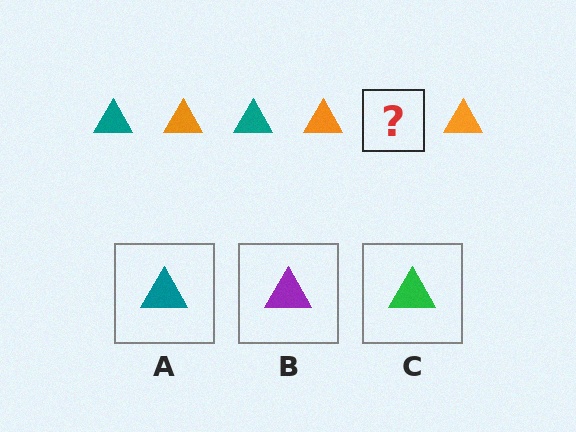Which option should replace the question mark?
Option A.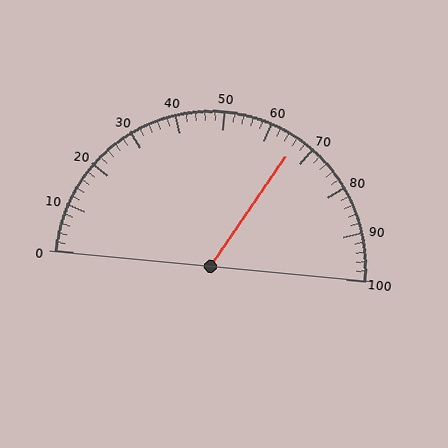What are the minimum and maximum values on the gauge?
The gauge ranges from 0 to 100.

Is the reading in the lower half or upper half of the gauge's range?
The reading is in the upper half of the range (0 to 100).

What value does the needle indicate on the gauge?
The needle indicates approximately 66.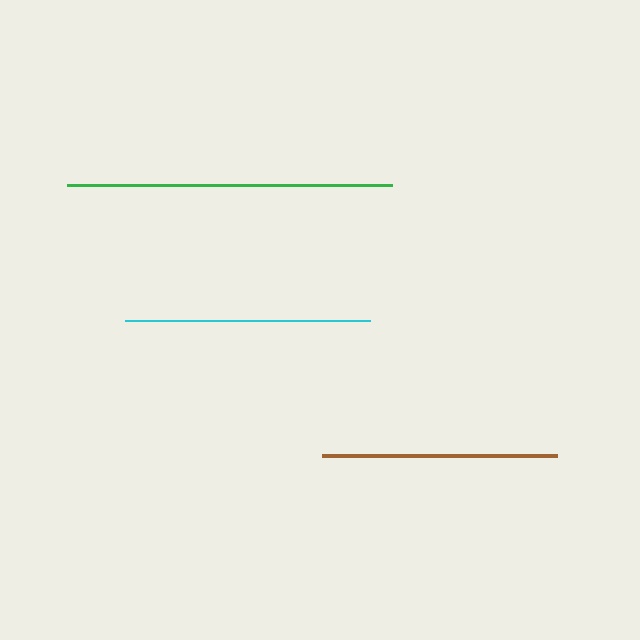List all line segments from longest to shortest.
From longest to shortest: green, cyan, brown.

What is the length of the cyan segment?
The cyan segment is approximately 244 pixels long.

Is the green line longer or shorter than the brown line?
The green line is longer than the brown line.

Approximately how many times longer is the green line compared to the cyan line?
The green line is approximately 1.3 times the length of the cyan line.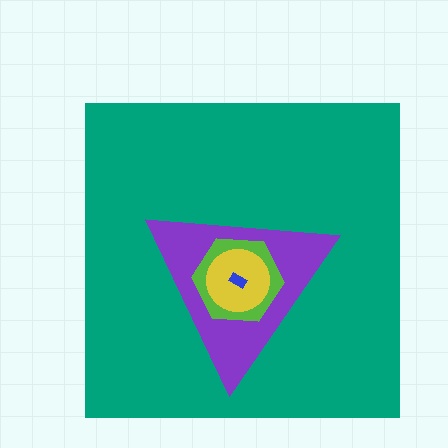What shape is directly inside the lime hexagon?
The yellow circle.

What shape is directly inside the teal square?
The purple triangle.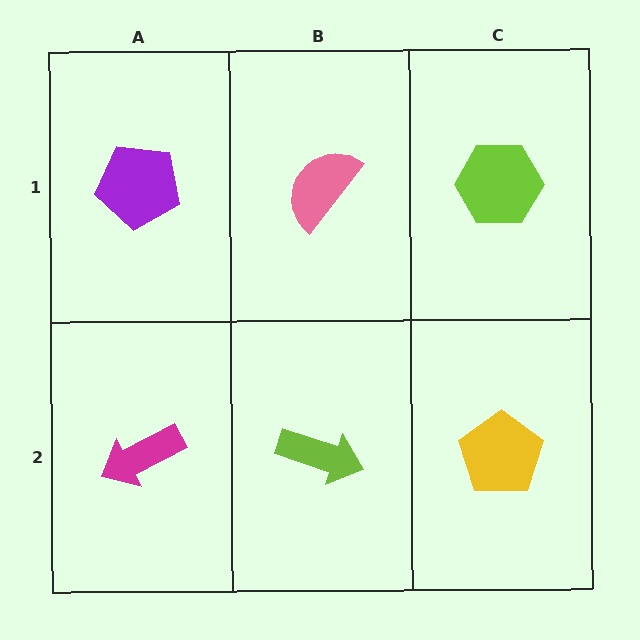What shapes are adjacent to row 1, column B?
A lime arrow (row 2, column B), a purple pentagon (row 1, column A), a lime hexagon (row 1, column C).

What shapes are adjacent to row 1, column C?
A yellow pentagon (row 2, column C), a pink semicircle (row 1, column B).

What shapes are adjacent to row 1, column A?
A magenta arrow (row 2, column A), a pink semicircle (row 1, column B).